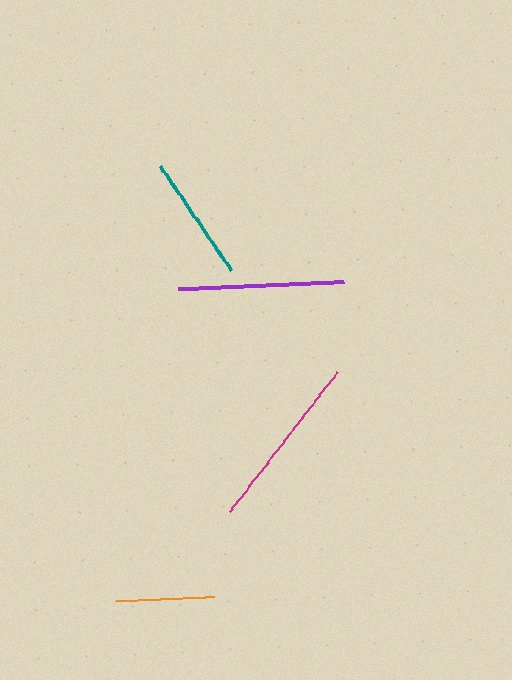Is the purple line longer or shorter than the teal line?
The purple line is longer than the teal line.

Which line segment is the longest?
The magenta line is the longest at approximately 177 pixels.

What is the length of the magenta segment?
The magenta segment is approximately 177 pixels long.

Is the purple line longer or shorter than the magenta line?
The magenta line is longer than the purple line.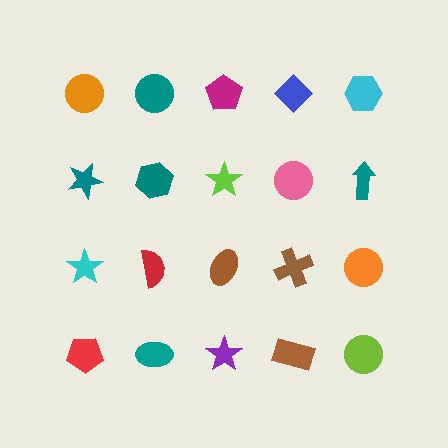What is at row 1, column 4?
A blue diamond.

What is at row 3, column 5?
An orange circle.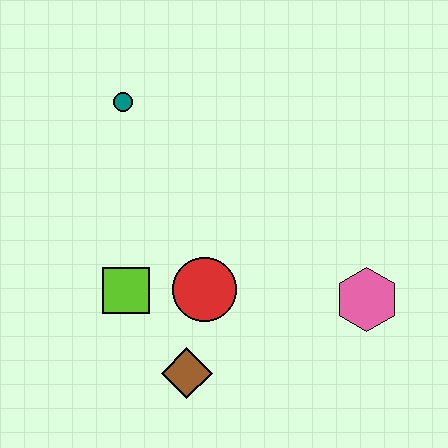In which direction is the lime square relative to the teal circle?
The lime square is below the teal circle.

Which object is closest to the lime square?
The red circle is closest to the lime square.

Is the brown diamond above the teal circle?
No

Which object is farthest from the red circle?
The teal circle is farthest from the red circle.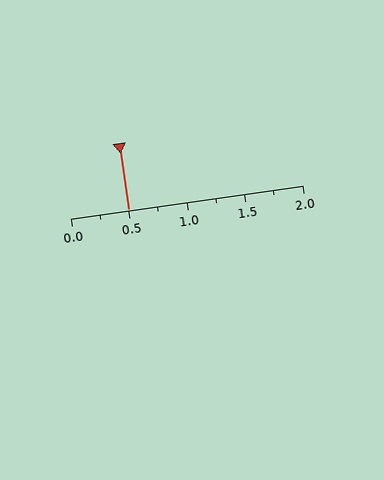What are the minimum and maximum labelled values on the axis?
The axis runs from 0.0 to 2.0.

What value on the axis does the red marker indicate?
The marker indicates approximately 0.5.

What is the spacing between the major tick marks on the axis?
The major ticks are spaced 0.5 apart.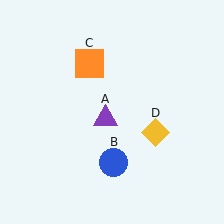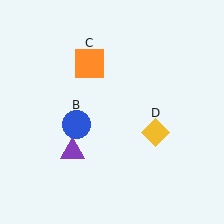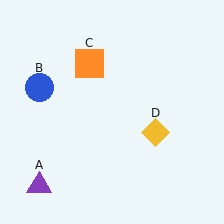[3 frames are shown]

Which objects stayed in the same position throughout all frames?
Orange square (object C) and yellow diamond (object D) remained stationary.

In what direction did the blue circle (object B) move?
The blue circle (object B) moved up and to the left.